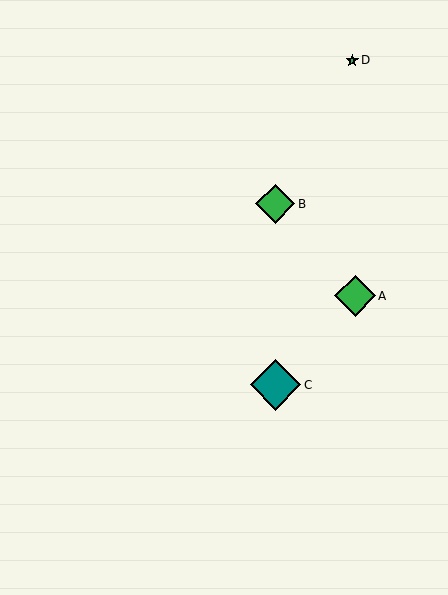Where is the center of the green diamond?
The center of the green diamond is at (355, 296).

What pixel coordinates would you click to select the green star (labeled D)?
Click at (352, 60) to select the green star D.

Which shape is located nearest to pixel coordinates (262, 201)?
The green diamond (labeled B) at (275, 204) is nearest to that location.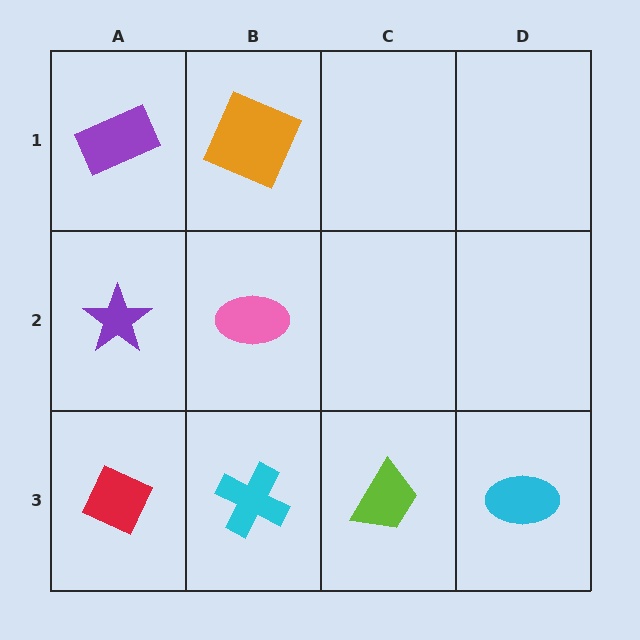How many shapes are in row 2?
2 shapes.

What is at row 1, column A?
A purple rectangle.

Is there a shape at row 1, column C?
No, that cell is empty.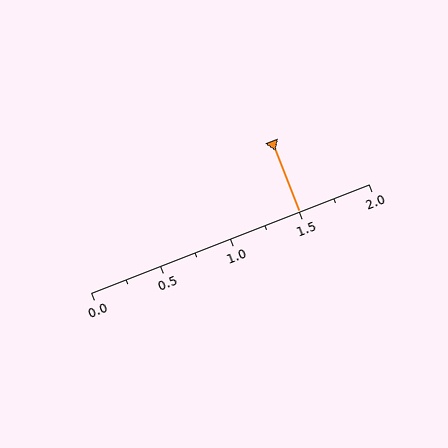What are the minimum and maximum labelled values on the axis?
The axis runs from 0.0 to 2.0.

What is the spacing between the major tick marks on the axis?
The major ticks are spaced 0.5 apart.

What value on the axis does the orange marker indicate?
The marker indicates approximately 1.5.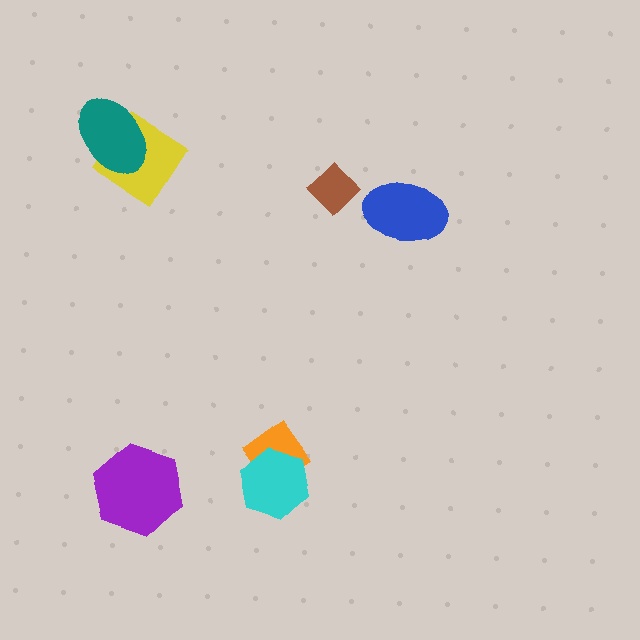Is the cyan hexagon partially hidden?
No, no other shape covers it.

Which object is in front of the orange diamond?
The cyan hexagon is in front of the orange diamond.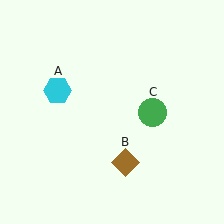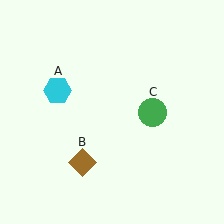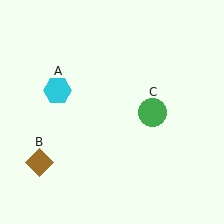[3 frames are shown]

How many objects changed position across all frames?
1 object changed position: brown diamond (object B).